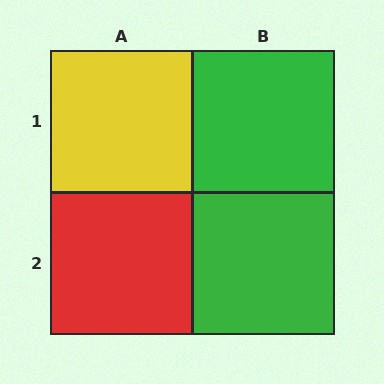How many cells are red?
1 cell is red.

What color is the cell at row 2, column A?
Red.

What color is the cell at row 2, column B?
Green.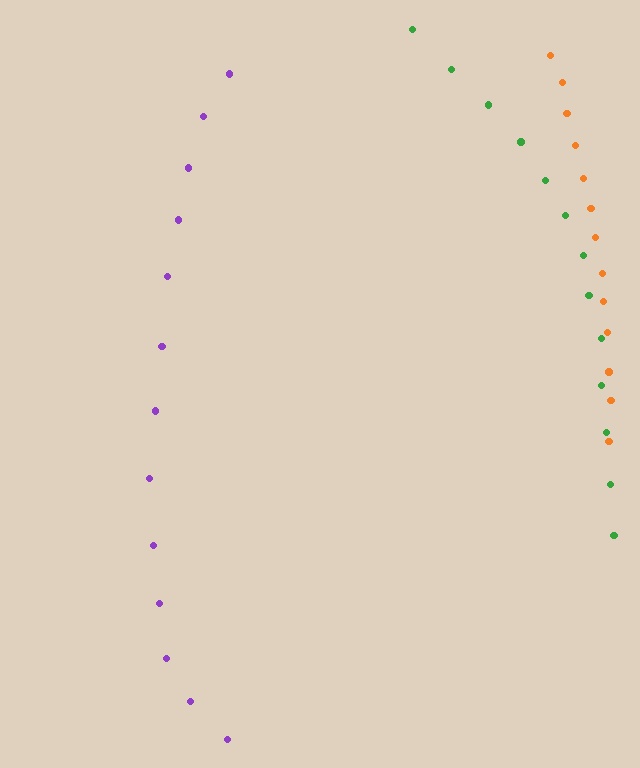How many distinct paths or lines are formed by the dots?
There are 3 distinct paths.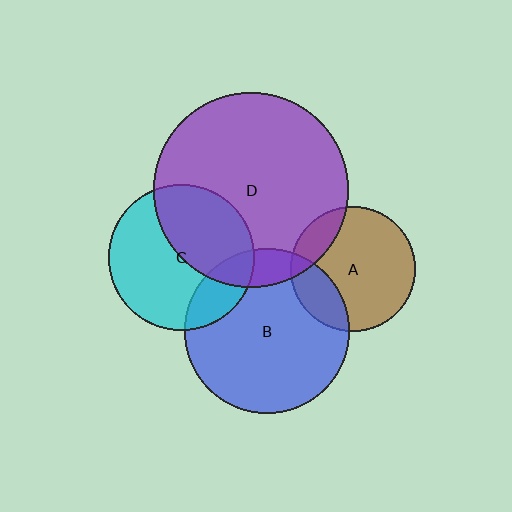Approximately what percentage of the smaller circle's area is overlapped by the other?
Approximately 20%.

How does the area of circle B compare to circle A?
Approximately 1.7 times.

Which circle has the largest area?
Circle D (purple).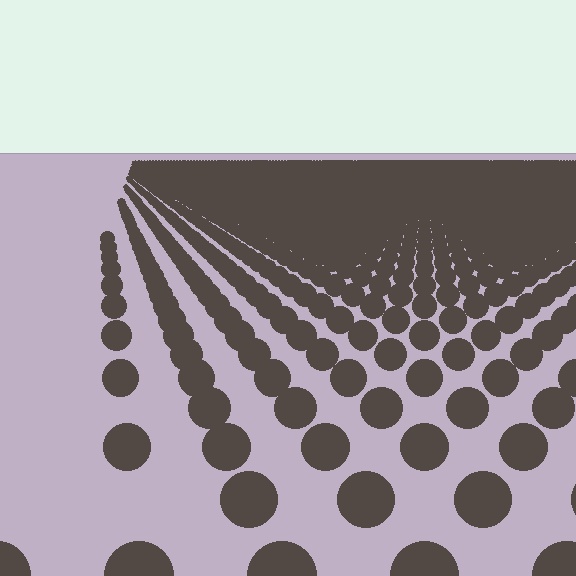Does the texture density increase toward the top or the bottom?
Density increases toward the top.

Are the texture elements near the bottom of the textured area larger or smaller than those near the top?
Larger. Near the bottom, elements are closer to the viewer and appear at a bigger on-screen size.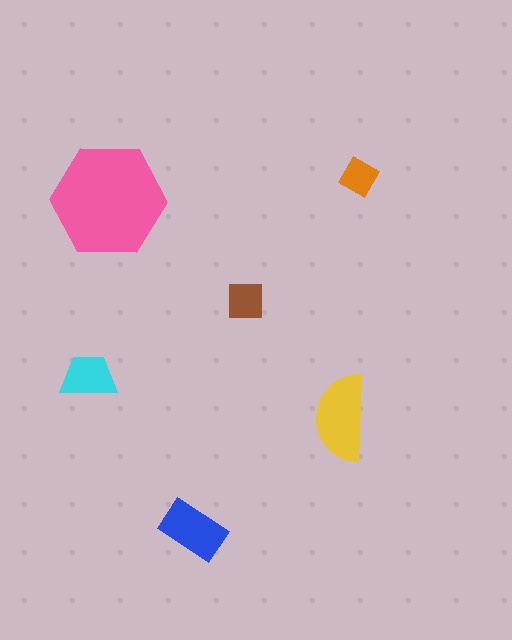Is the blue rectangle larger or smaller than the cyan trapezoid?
Larger.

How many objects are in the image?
There are 6 objects in the image.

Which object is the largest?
The pink hexagon.